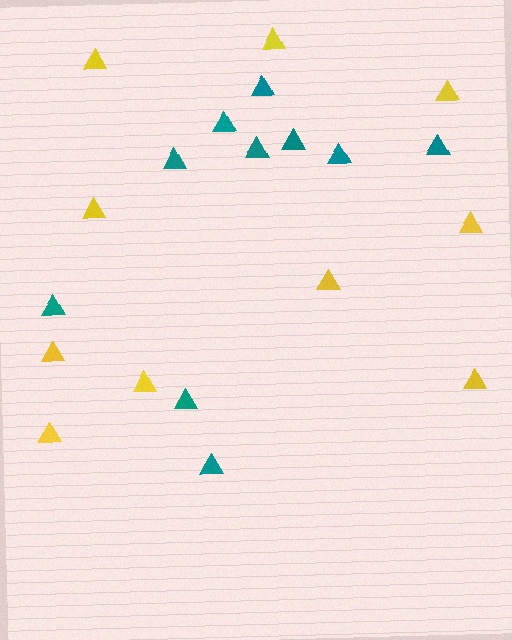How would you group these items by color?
There are 2 groups: one group of teal triangles (10) and one group of yellow triangles (10).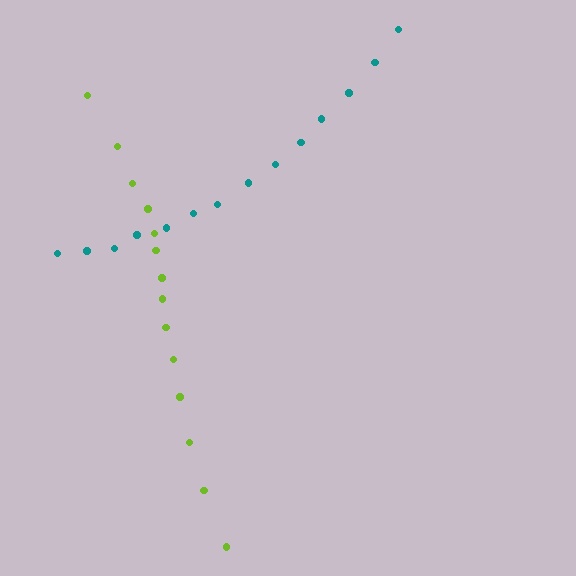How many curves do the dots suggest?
There are 2 distinct paths.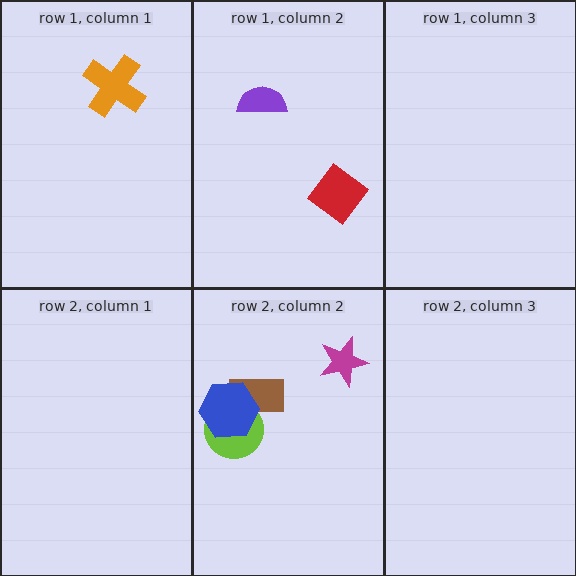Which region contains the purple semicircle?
The row 1, column 2 region.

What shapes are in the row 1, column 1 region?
The orange cross.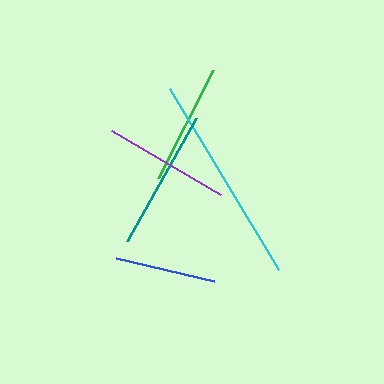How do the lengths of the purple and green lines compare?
The purple and green lines are approximately the same length.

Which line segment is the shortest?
The blue line is the shortest at approximately 101 pixels.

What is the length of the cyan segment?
The cyan segment is approximately 211 pixels long.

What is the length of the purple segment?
The purple segment is approximately 126 pixels long.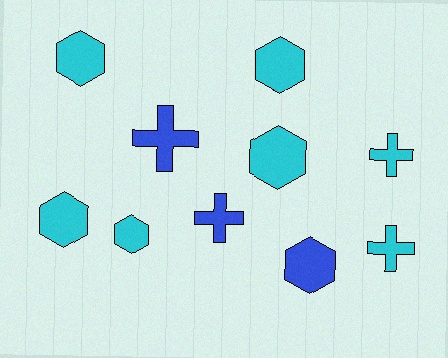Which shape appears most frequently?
Hexagon, with 6 objects.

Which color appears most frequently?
Cyan, with 7 objects.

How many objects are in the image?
There are 10 objects.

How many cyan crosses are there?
There are 2 cyan crosses.